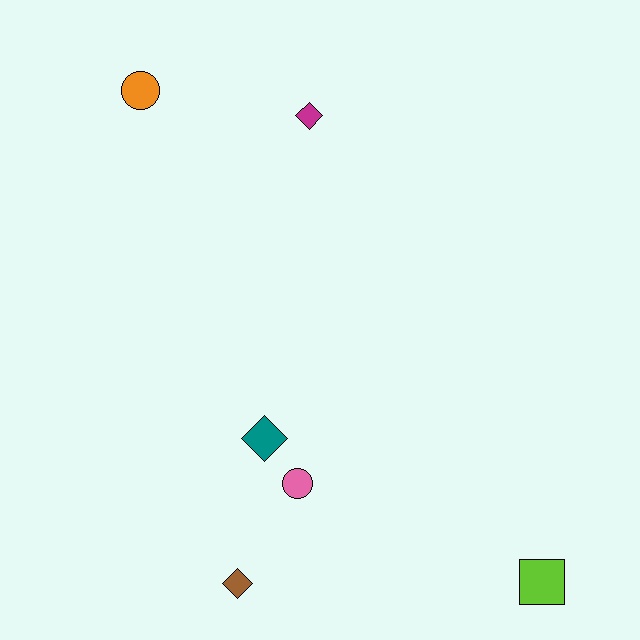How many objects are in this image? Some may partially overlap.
There are 6 objects.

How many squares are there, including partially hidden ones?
There is 1 square.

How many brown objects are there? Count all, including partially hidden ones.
There is 1 brown object.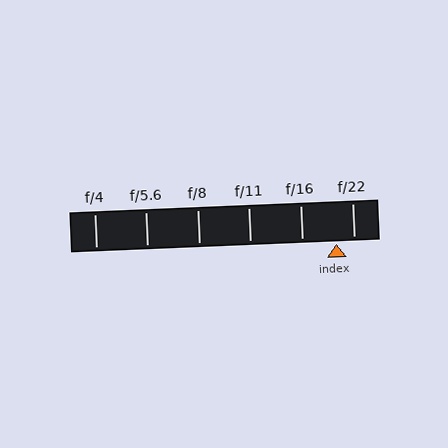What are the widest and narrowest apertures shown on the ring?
The widest aperture shown is f/4 and the narrowest is f/22.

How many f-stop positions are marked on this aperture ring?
There are 6 f-stop positions marked.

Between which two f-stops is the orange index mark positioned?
The index mark is between f/16 and f/22.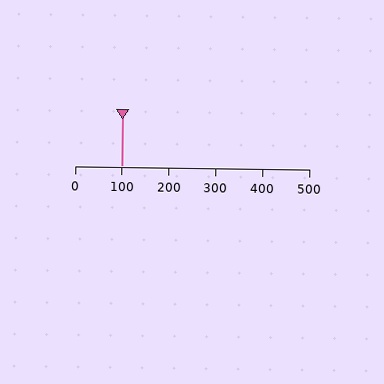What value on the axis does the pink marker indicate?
The marker indicates approximately 100.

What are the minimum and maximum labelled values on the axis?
The axis runs from 0 to 500.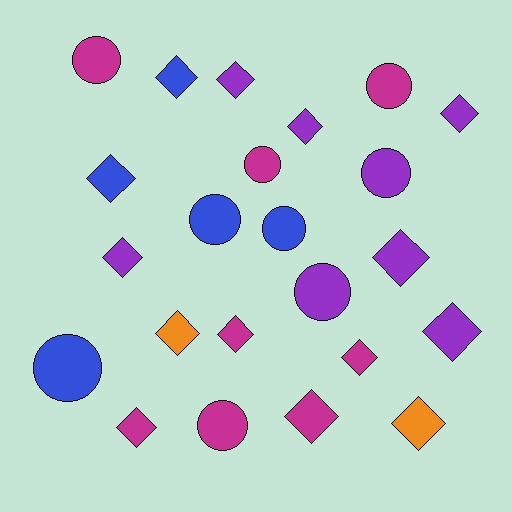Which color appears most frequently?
Purple, with 8 objects.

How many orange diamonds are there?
There are 2 orange diamonds.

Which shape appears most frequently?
Diamond, with 14 objects.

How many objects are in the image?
There are 23 objects.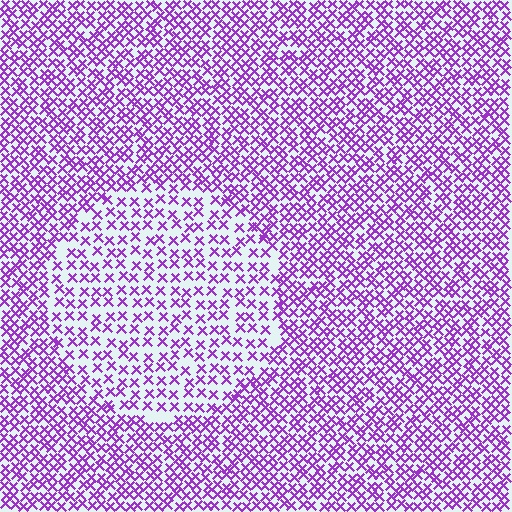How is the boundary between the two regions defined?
The boundary is defined by a change in element density (approximately 1.8x ratio). All elements are the same color, size, and shape.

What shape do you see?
I see a circle.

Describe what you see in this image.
The image contains small purple elements arranged at two different densities. A circle-shaped region is visible where the elements are less densely packed than the surrounding area.